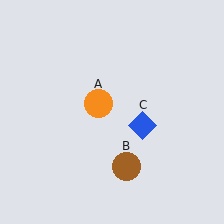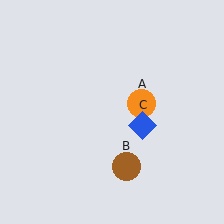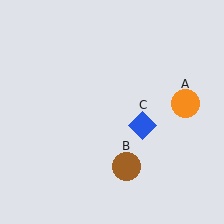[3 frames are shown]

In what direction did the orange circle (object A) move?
The orange circle (object A) moved right.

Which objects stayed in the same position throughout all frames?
Brown circle (object B) and blue diamond (object C) remained stationary.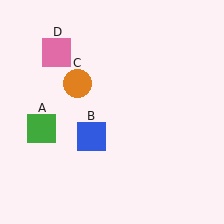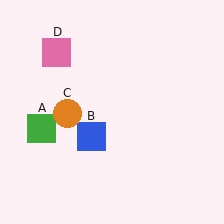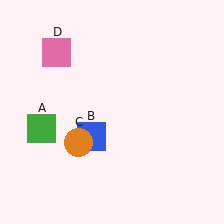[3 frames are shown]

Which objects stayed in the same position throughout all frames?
Green square (object A) and blue square (object B) and pink square (object D) remained stationary.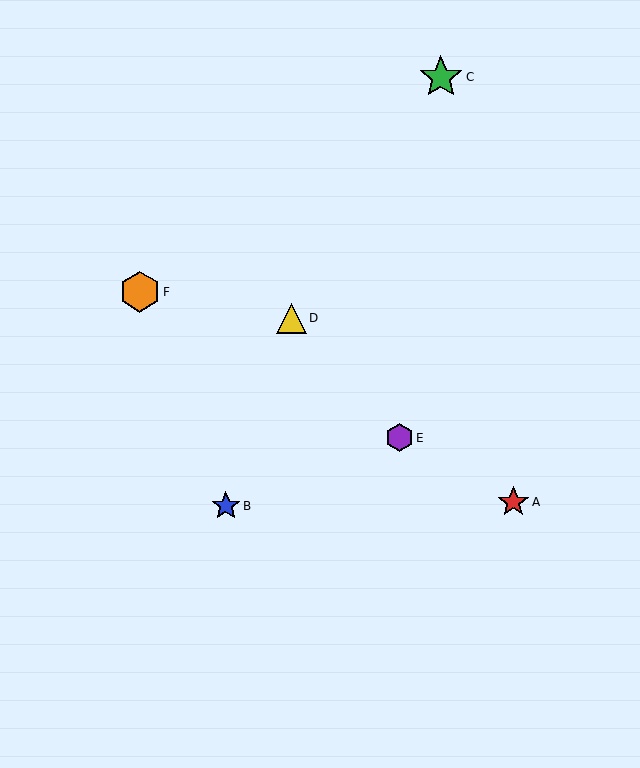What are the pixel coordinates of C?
Object C is at (441, 77).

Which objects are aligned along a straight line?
Objects A, E, F are aligned along a straight line.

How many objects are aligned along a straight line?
3 objects (A, E, F) are aligned along a straight line.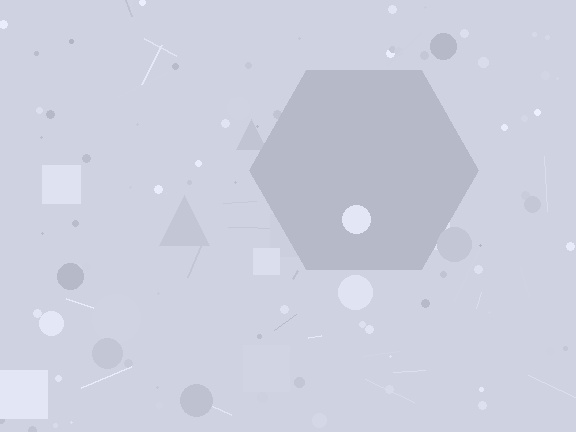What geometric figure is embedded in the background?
A hexagon is embedded in the background.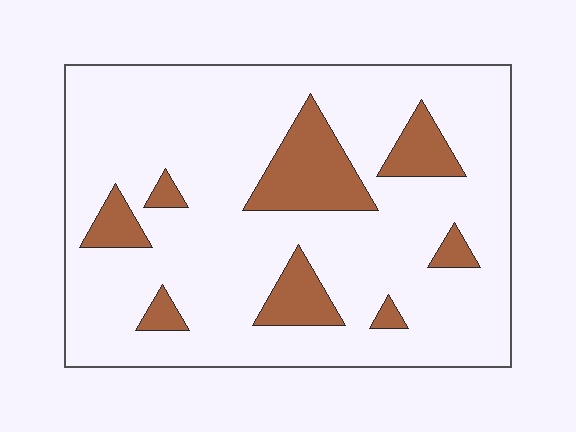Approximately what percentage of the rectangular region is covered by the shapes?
Approximately 15%.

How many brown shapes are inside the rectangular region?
8.